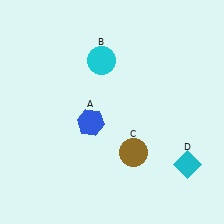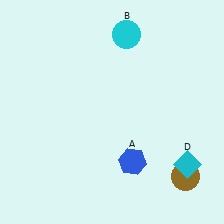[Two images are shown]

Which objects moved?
The objects that moved are: the blue hexagon (A), the cyan circle (B), the brown circle (C).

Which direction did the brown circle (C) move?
The brown circle (C) moved right.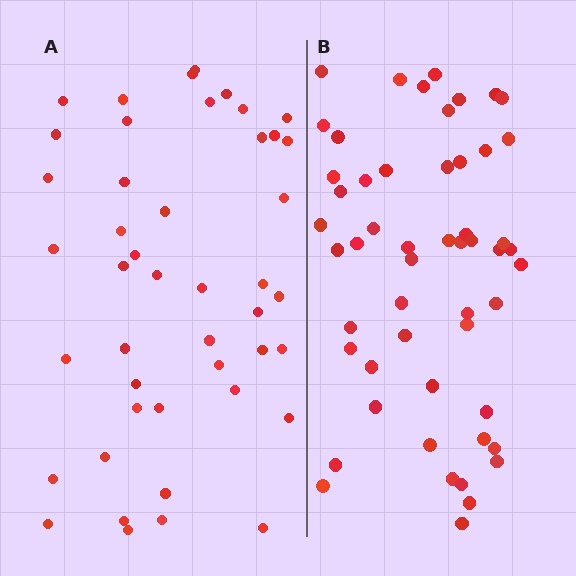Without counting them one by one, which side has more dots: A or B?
Region B (the right region) has more dots.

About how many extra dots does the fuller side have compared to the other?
Region B has roughly 8 or so more dots than region A.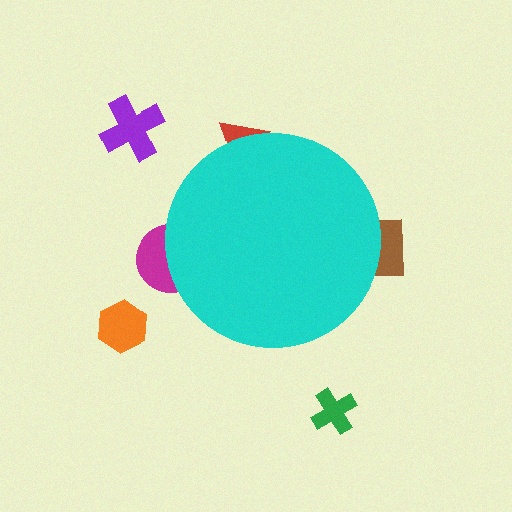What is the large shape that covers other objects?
A cyan circle.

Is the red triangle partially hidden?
Yes, the red triangle is partially hidden behind the cyan circle.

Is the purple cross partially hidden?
No, the purple cross is fully visible.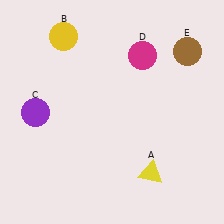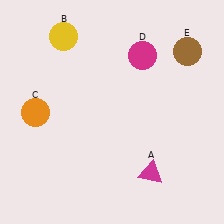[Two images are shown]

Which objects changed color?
A changed from yellow to magenta. C changed from purple to orange.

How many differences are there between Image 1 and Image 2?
There are 2 differences between the two images.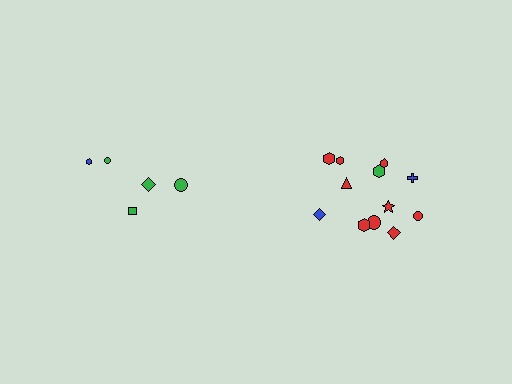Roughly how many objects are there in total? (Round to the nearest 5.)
Roughly 15 objects in total.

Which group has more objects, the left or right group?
The right group.